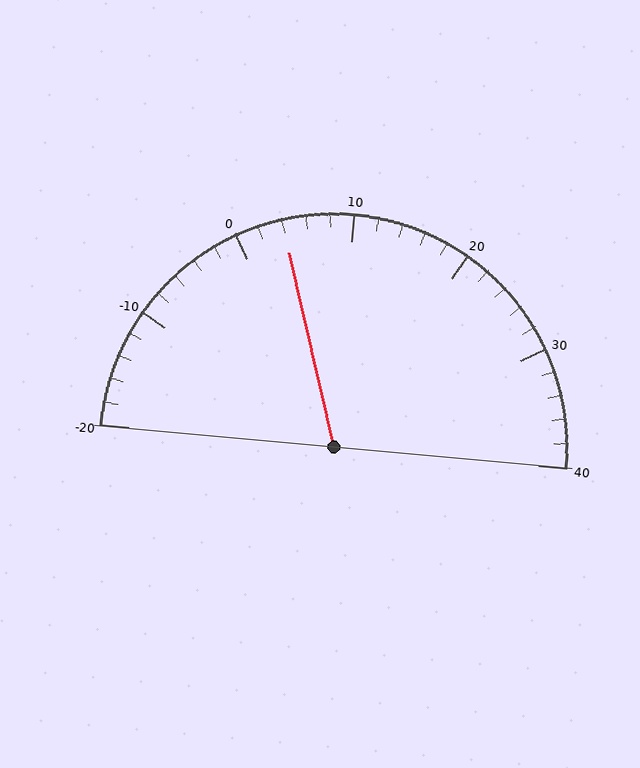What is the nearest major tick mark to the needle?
The nearest major tick mark is 0.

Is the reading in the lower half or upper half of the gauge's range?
The reading is in the lower half of the range (-20 to 40).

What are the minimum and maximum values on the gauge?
The gauge ranges from -20 to 40.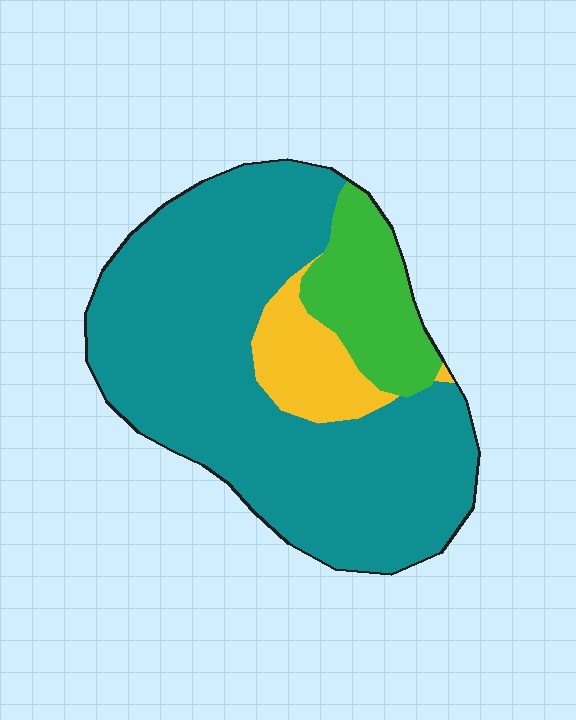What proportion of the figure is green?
Green covers 15% of the figure.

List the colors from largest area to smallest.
From largest to smallest: teal, green, yellow.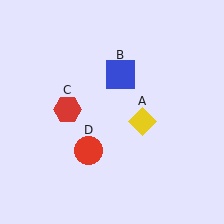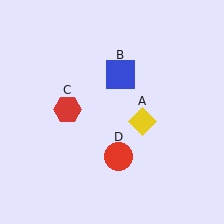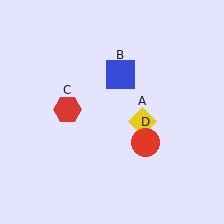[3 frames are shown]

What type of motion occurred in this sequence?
The red circle (object D) rotated counterclockwise around the center of the scene.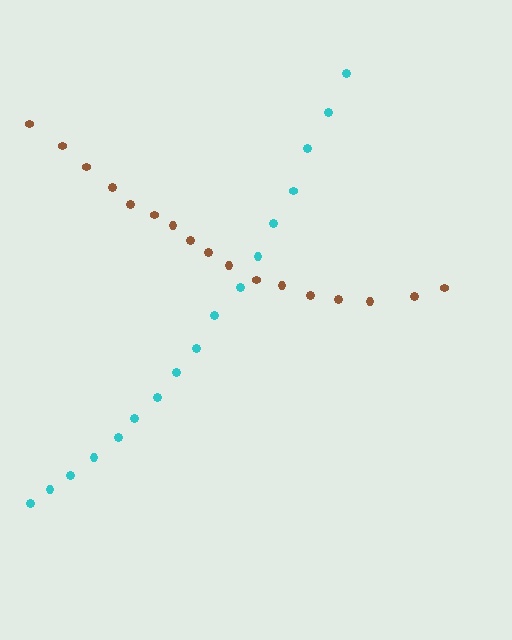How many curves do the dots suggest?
There are 2 distinct paths.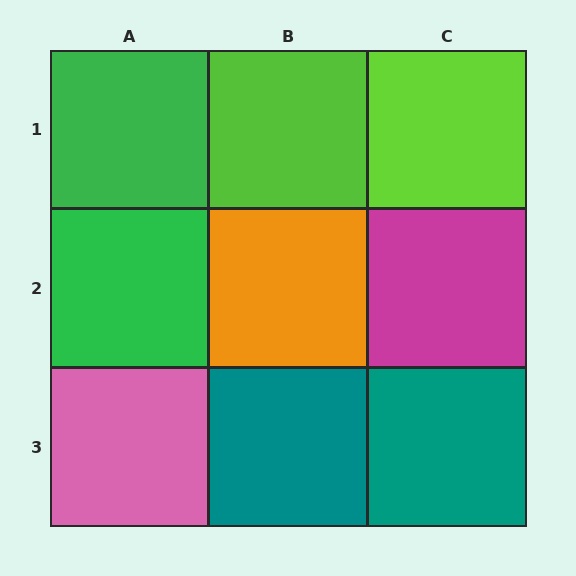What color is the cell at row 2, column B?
Orange.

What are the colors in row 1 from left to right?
Green, lime, lime.